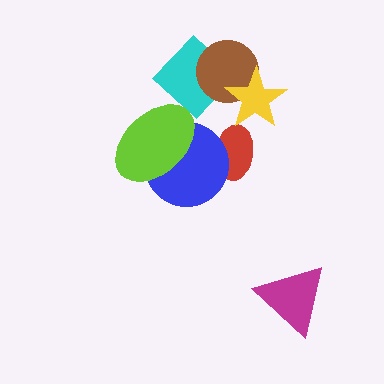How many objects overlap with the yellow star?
1 object overlaps with the yellow star.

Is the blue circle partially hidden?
Yes, it is partially covered by another shape.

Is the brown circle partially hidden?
Yes, it is partially covered by another shape.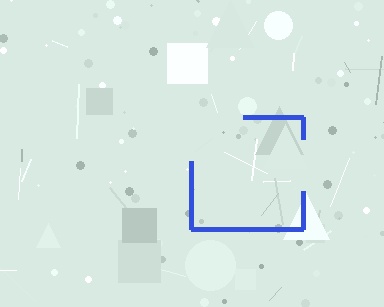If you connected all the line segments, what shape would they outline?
They would outline a square.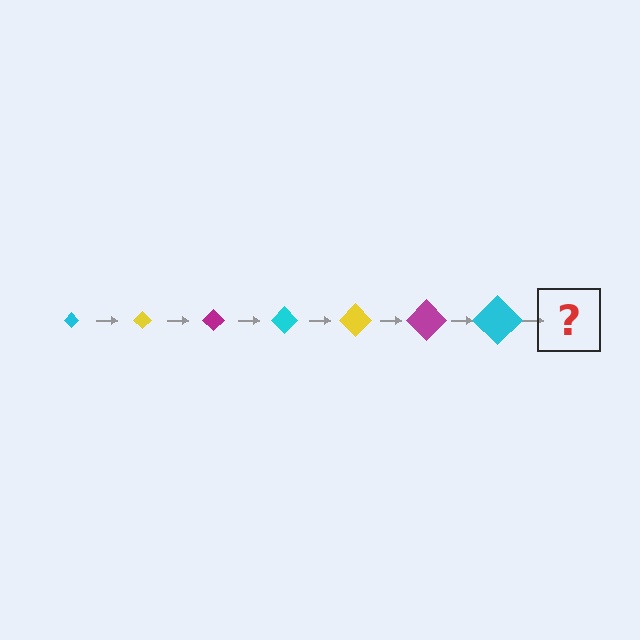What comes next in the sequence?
The next element should be a yellow diamond, larger than the previous one.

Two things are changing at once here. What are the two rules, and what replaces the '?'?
The two rules are that the diamond grows larger each step and the color cycles through cyan, yellow, and magenta. The '?' should be a yellow diamond, larger than the previous one.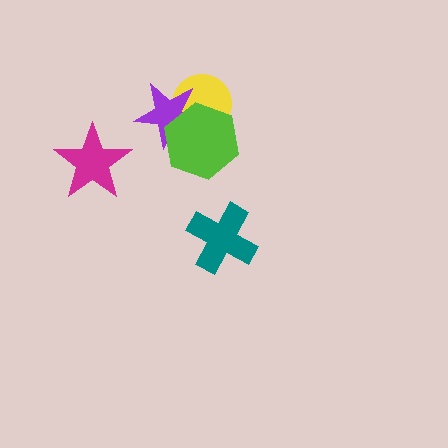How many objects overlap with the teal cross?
0 objects overlap with the teal cross.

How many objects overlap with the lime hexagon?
2 objects overlap with the lime hexagon.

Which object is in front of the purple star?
The lime hexagon is in front of the purple star.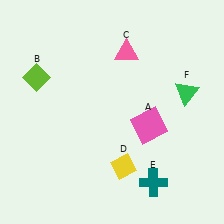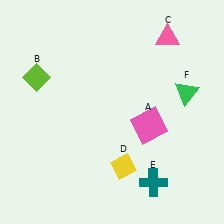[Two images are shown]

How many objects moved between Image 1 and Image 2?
1 object moved between the two images.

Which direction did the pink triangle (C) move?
The pink triangle (C) moved right.